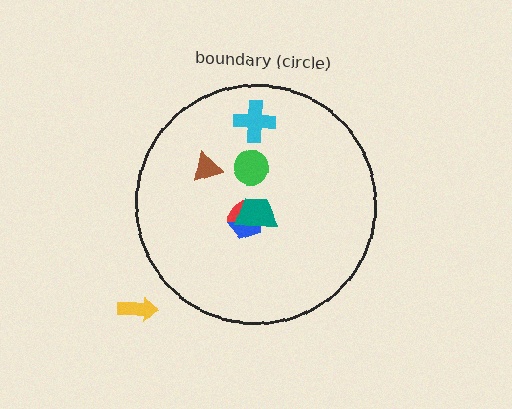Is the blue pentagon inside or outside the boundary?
Inside.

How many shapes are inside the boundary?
6 inside, 1 outside.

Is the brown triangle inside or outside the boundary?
Inside.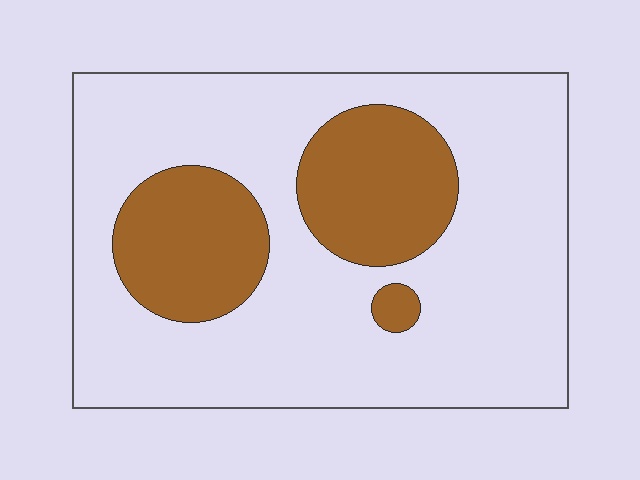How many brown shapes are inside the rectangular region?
3.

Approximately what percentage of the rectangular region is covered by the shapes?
Approximately 25%.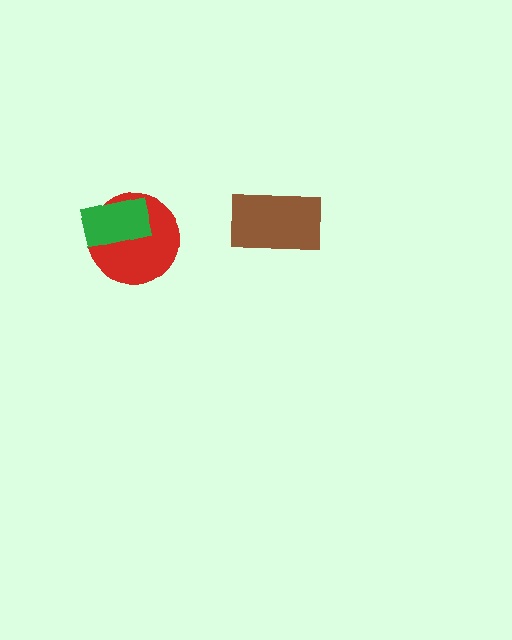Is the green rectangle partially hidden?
No, no other shape covers it.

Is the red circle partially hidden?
Yes, it is partially covered by another shape.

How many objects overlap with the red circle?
1 object overlaps with the red circle.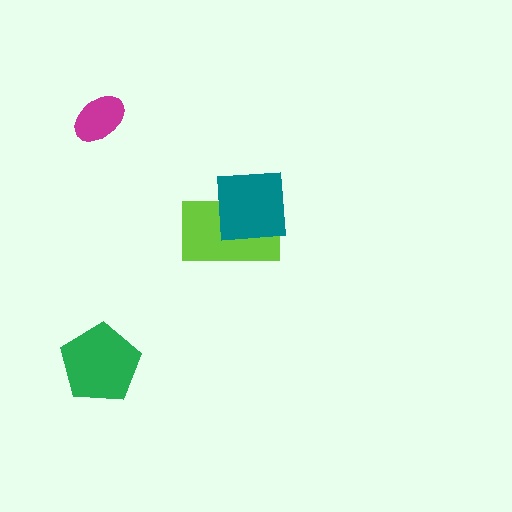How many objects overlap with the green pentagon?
0 objects overlap with the green pentagon.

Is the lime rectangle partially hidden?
Yes, it is partially covered by another shape.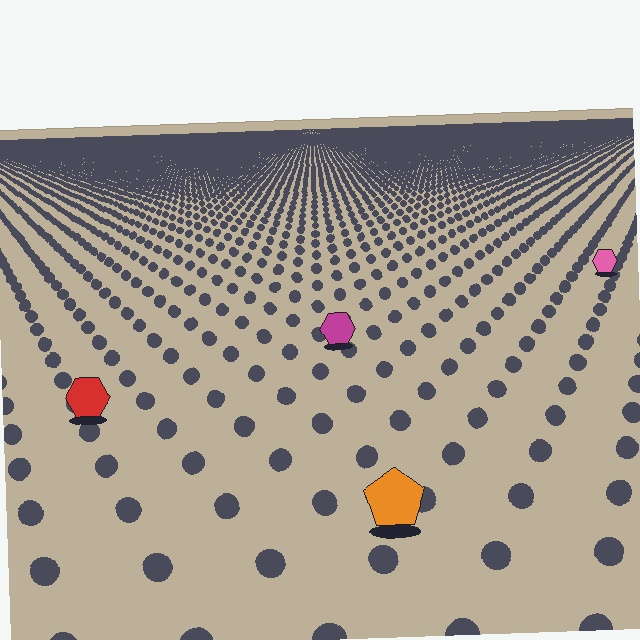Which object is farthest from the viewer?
The pink hexagon is farthest from the viewer. It appears smaller and the ground texture around it is denser.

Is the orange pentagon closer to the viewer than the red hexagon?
Yes. The orange pentagon is closer — you can tell from the texture gradient: the ground texture is coarser near it.